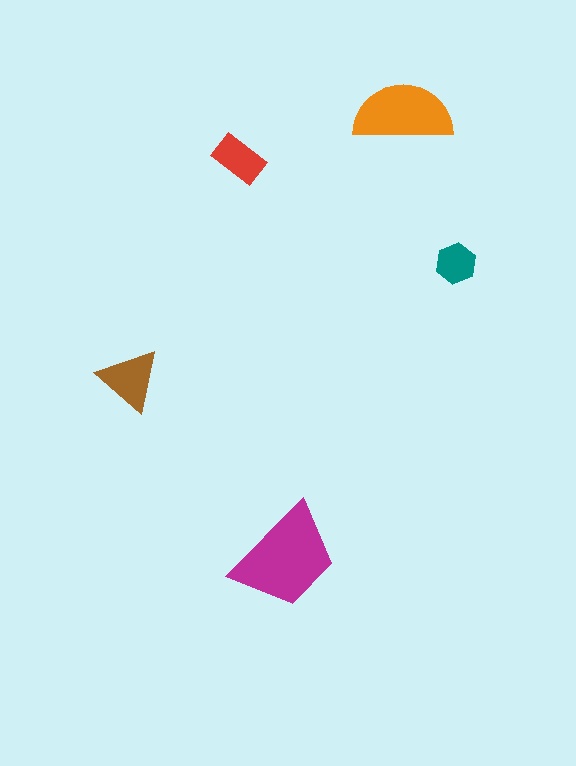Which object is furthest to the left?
The brown triangle is leftmost.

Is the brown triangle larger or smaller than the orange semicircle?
Smaller.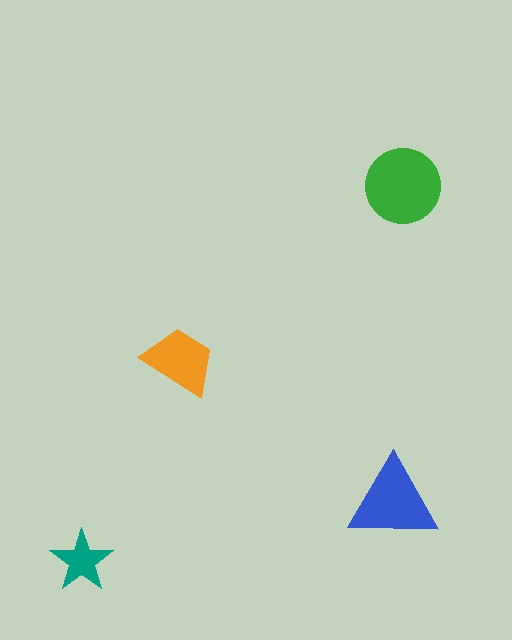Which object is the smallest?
The teal star.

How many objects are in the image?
There are 4 objects in the image.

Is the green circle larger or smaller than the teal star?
Larger.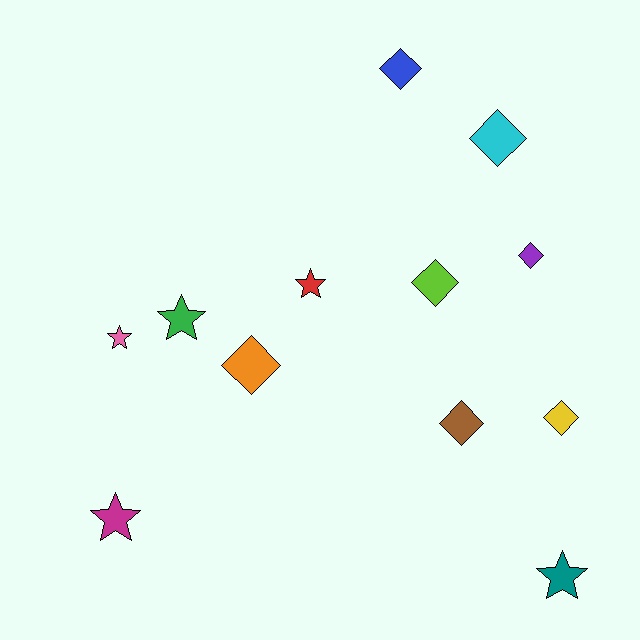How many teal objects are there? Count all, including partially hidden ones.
There is 1 teal object.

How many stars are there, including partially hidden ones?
There are 5 stars.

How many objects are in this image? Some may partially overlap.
There are 12 objects.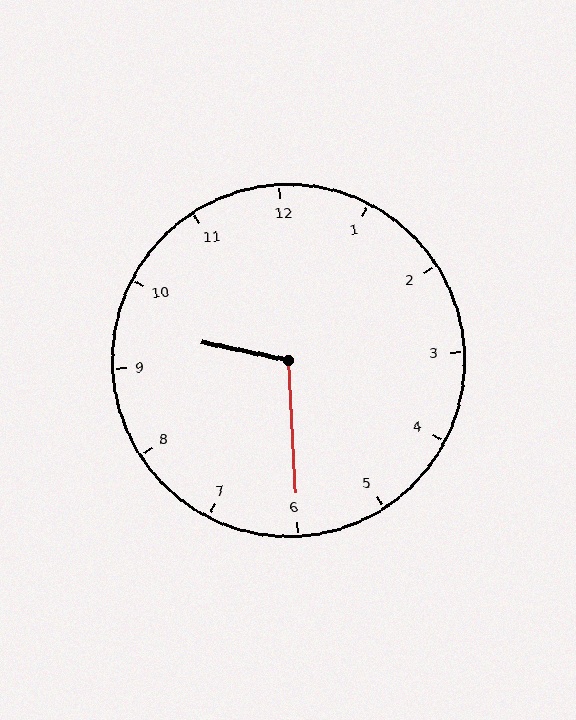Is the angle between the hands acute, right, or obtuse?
It is obtuse.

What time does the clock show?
9:30.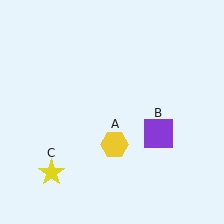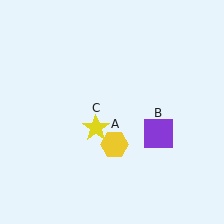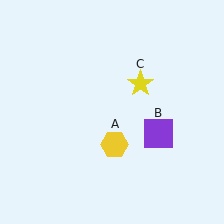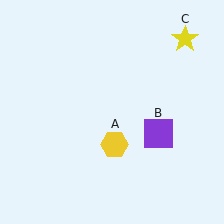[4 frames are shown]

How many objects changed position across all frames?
1 object changed position: yellow star (object C).